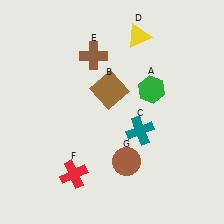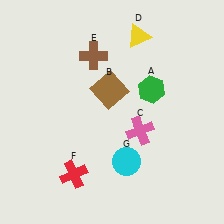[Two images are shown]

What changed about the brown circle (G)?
In Image 1, G is brown. In Image 2, it changed to cyan.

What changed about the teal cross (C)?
In Image 1, C is teal. In Image 2, it changed to pink.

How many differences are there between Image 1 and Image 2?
There are 2 differences between the two images.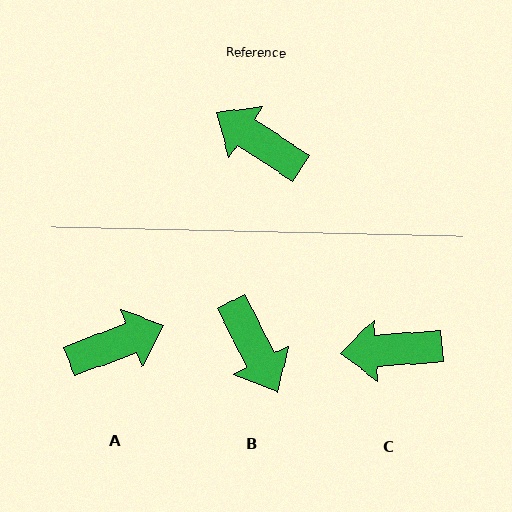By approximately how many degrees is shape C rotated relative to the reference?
Approximately 37 degrees counter-clockwise.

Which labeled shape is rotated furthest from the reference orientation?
B, about 150 degrees away.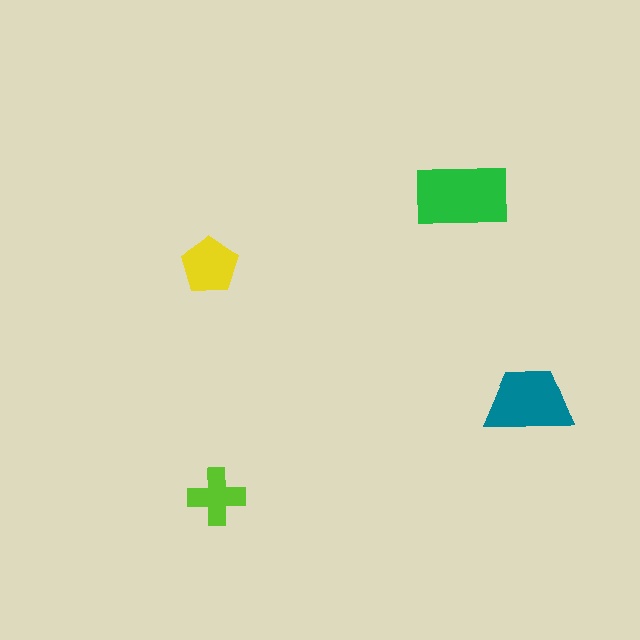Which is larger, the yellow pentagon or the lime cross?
The yellow pentagon.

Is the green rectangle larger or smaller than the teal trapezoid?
Larger.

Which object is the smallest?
The lime cross.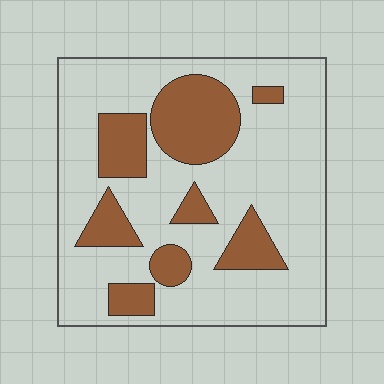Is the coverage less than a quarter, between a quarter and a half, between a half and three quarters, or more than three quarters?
Between a quarter and a half.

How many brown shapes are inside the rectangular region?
8.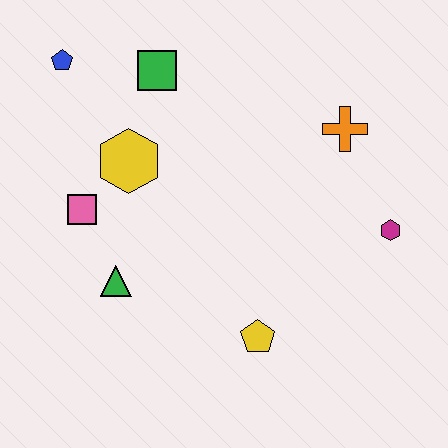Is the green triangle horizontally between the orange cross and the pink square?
Yes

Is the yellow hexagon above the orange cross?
No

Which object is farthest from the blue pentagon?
The magenta hexagon is farthest from the blue pentagon.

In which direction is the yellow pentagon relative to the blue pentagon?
The yellow pentagon is below the blue pentagon.